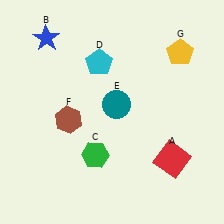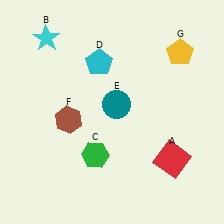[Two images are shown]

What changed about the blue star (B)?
In Image 1, B is blue. In Image 2, it changed to cyan.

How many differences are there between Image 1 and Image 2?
There is 1 difference between the two images.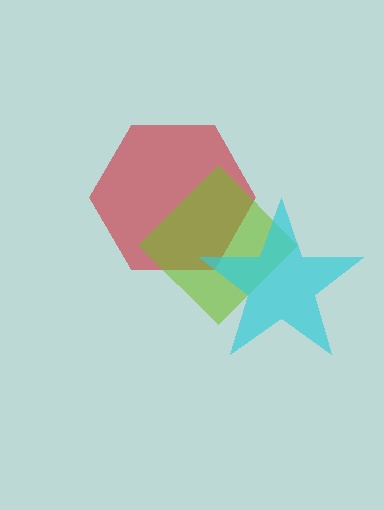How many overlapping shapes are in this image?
There are 3 overlapping shapes in the image.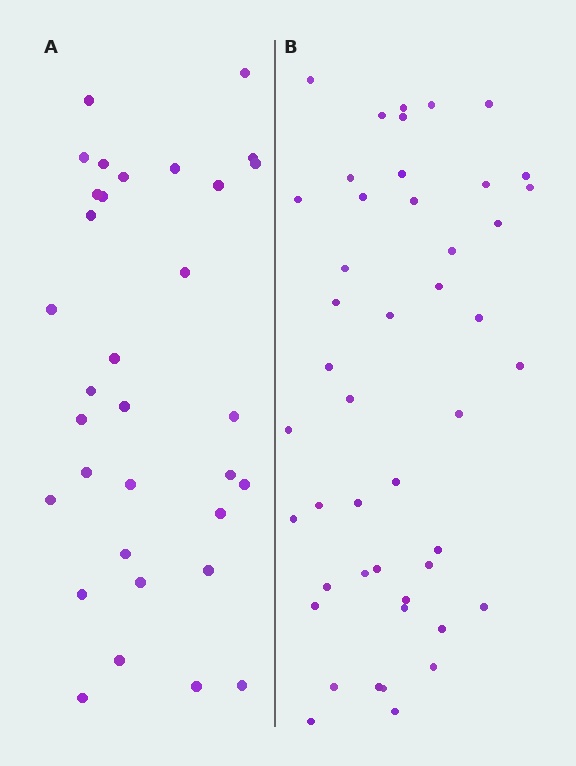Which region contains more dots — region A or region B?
Region B (the right region) has more dots.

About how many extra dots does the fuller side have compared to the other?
Region B has approximately 15 more dots than region A.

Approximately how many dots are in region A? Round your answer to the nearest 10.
About 30 dots. (The exact count is 33, which rounds to 30.)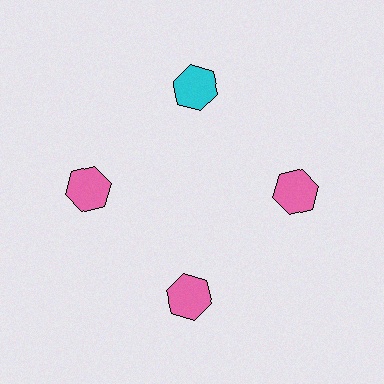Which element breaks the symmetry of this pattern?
The cyan hexagon at roughly the 12 o'clock position breaks the symmetry. All other shapes are pink hexagons.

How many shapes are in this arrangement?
There are 4 shapes arranged in a ring pattern.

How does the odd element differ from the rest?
It has a different color: cyan instead of pink.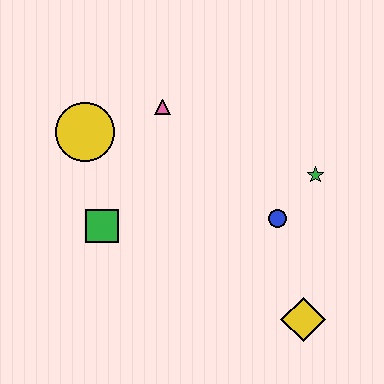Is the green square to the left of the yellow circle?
No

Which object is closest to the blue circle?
The green star is closest to the blue circle.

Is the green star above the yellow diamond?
Yes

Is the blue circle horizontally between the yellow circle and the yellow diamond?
Yes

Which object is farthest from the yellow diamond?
The yellow circle is farthest from the yellow diamond.